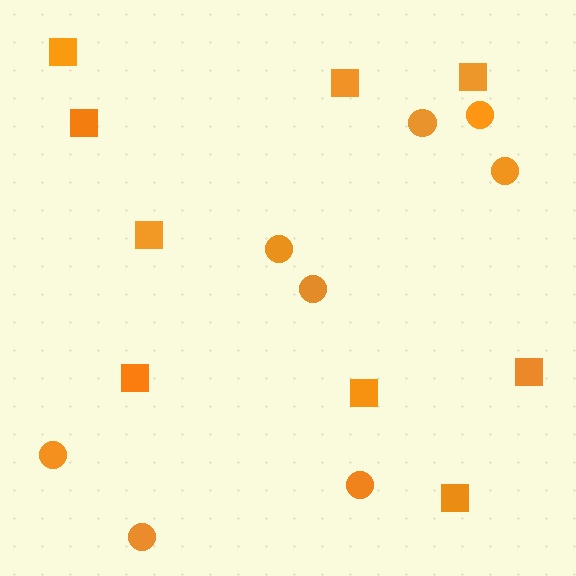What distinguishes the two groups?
There are 2 groups: one group of squares (9) and one group of circles (8).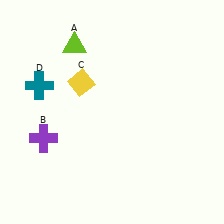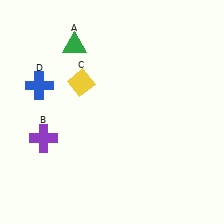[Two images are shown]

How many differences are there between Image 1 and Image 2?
There are 2 differences between the two images.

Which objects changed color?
A changed from lime to green. D changed from teal to blue.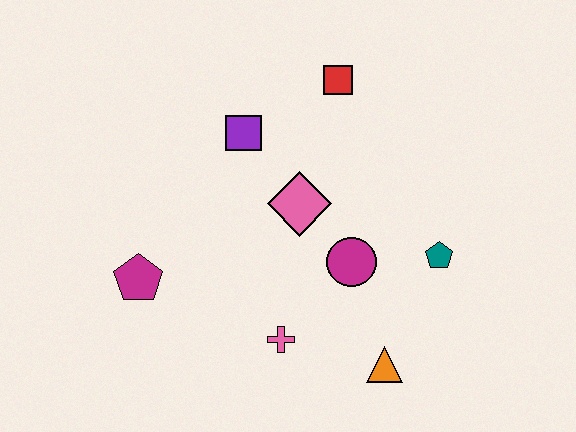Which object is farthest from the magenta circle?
The magenta pentagon is farthest from the magenta circle.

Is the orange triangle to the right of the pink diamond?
Yes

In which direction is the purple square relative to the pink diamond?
The purple square is above the pink diamond.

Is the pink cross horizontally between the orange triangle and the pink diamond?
No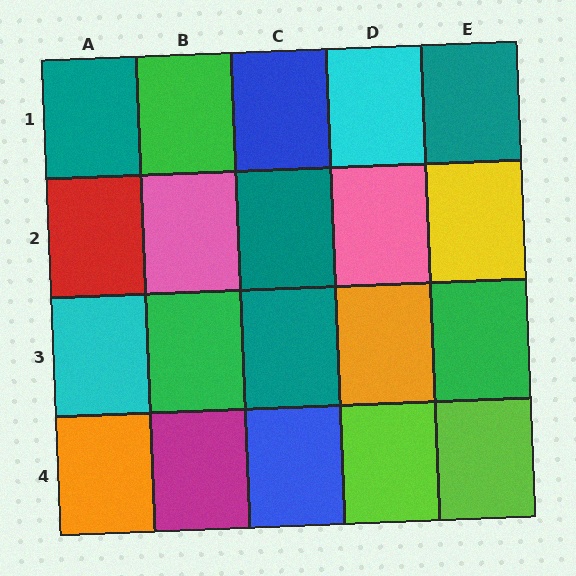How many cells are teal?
4 cells are teal.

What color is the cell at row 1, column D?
Cyan.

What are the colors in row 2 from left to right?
Red, pink, teal, pink, yellow.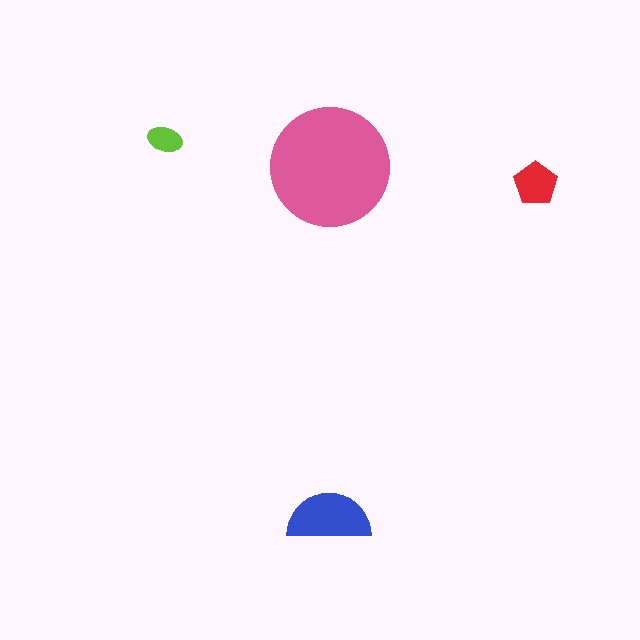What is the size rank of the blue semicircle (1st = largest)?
2nd.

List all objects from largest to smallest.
The pink circle, the blue semicircle, the red pentagon, the lime ellipse.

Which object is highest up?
The lime ellipse is topmost.